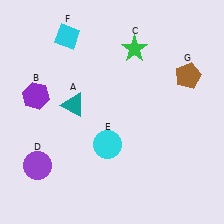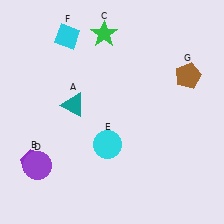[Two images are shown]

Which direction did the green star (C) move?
The green star (C) moved left.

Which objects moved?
The objects that moved are: the purple hexagon (B), the green star (C).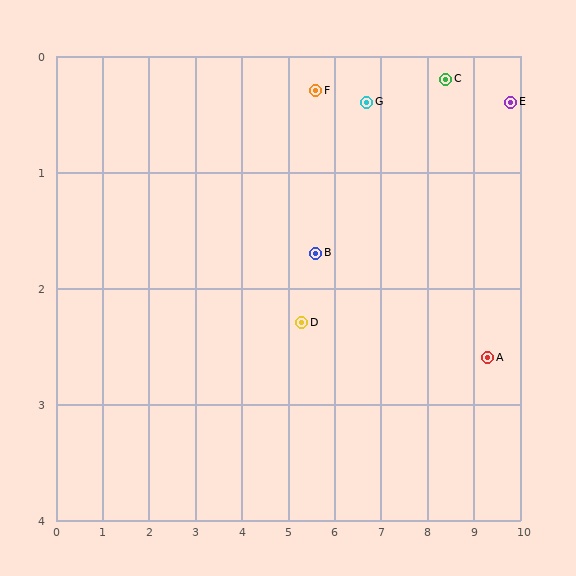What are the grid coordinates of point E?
Point E is at approximately (9.8, 0.4).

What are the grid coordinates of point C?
Point C is at approximately (8.4, 0.2).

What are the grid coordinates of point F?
Point F is at approximately (5.6, 0.3).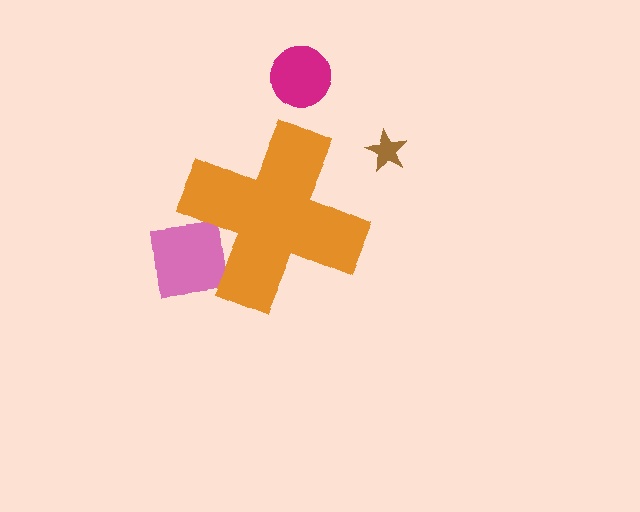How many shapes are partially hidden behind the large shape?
1 shape is partially hidden.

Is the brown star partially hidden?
No, the brown star is fully visible.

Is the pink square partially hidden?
Yes, the pink square is partially hidden behind the orange cross.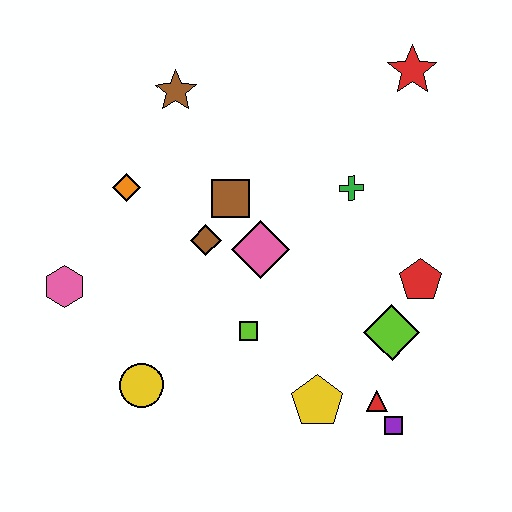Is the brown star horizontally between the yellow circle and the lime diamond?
Yes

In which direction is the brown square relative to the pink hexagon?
The brown square is to the right of the pink hexagon.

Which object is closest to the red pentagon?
The lime diamond is closest to the red pentagon.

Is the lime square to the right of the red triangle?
No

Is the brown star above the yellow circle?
Yes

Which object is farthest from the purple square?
The brown star is farthest from the purple square.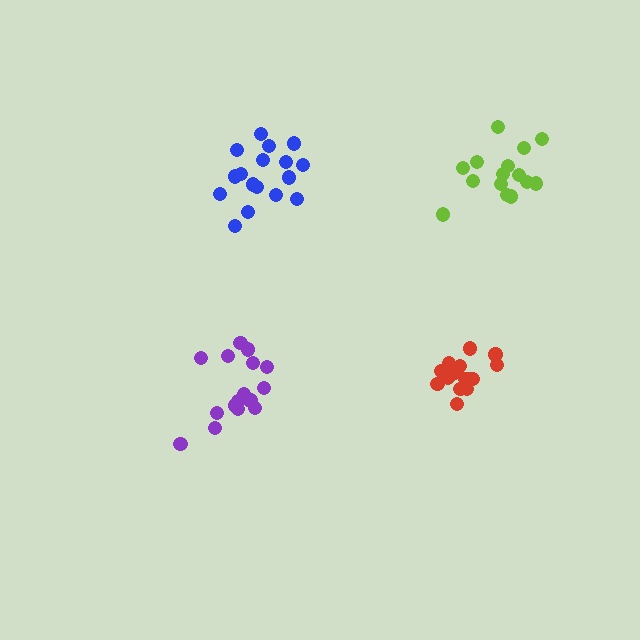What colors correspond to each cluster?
The clusters are colored: red, purple, lime, blue.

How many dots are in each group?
Group 1: 17 dots, Group 2: 16 dots, Group 3: 15 dots, Group 4: 17 dots (65 total).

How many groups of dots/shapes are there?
There are 4 groups.